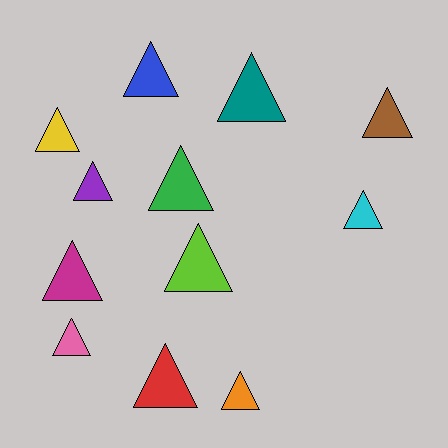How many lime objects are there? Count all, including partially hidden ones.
There is 1 lime object.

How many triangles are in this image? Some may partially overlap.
There are 12 triangles.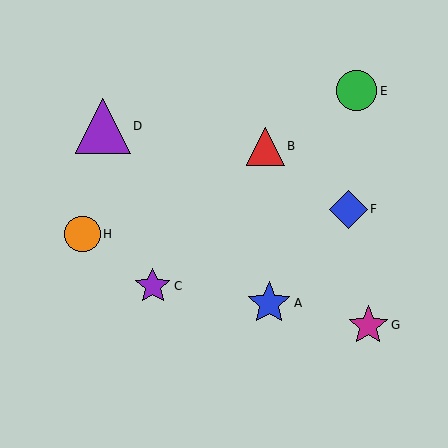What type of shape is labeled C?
Shape C is a purple star.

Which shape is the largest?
The purple triangle (labeled D) is the largest.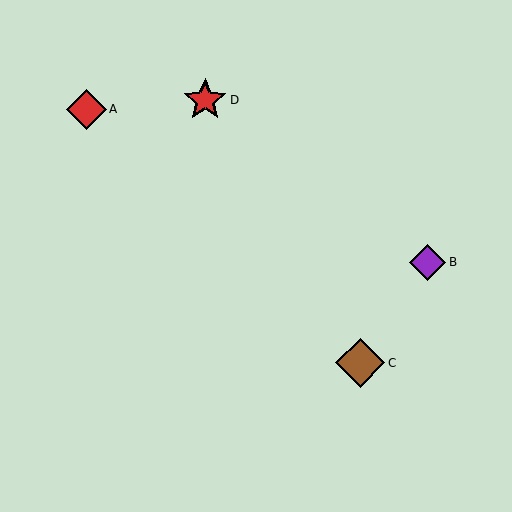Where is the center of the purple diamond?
The center of the purple diamond is at (428, 262).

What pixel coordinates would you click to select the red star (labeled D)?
Click at (205, 100) to select the red star D.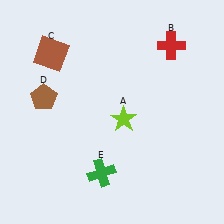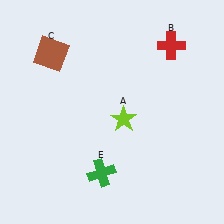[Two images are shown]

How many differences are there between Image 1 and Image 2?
There is 1 difference between the two images.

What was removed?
The brown pentagon (D) was removed in Image 2.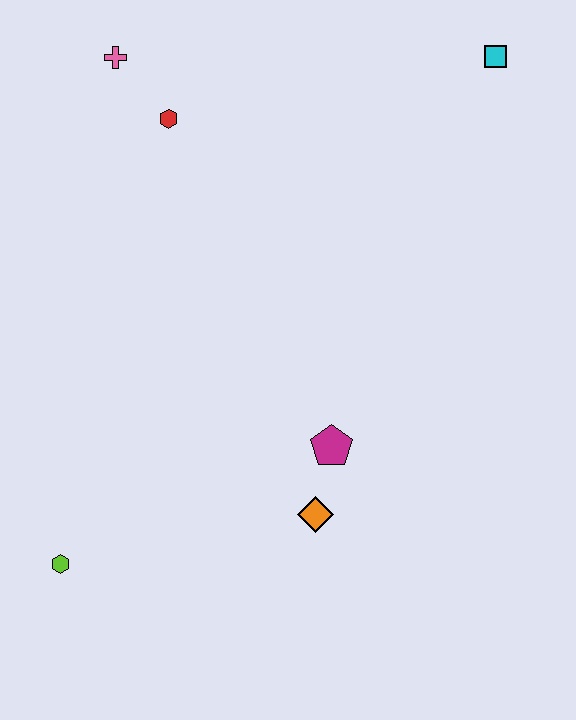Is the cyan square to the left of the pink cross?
No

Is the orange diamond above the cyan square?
No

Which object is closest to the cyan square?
The red hexagon is closest to the cyan square.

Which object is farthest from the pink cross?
The lime hexagon is farthest from the pink cross.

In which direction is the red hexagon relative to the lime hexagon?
The red hexagon is above the lime hexagon.